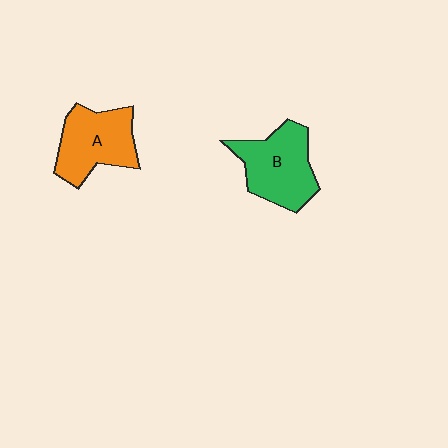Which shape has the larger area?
Shape B (green).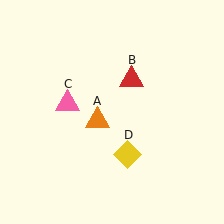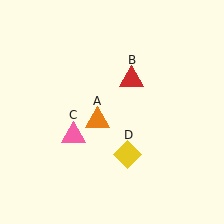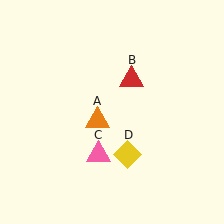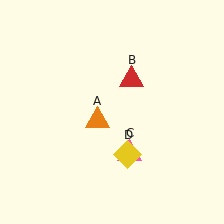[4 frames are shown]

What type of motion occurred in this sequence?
The pink triangle (object C) rotated counterclockwise around the center of the scene.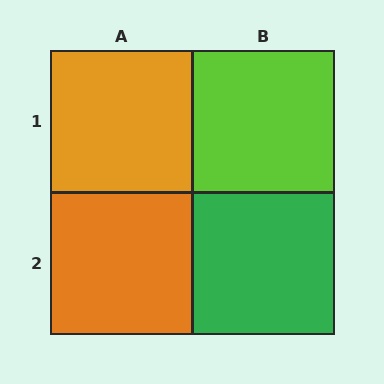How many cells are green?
1 cell is green.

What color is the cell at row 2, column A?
Orange.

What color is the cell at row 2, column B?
Green.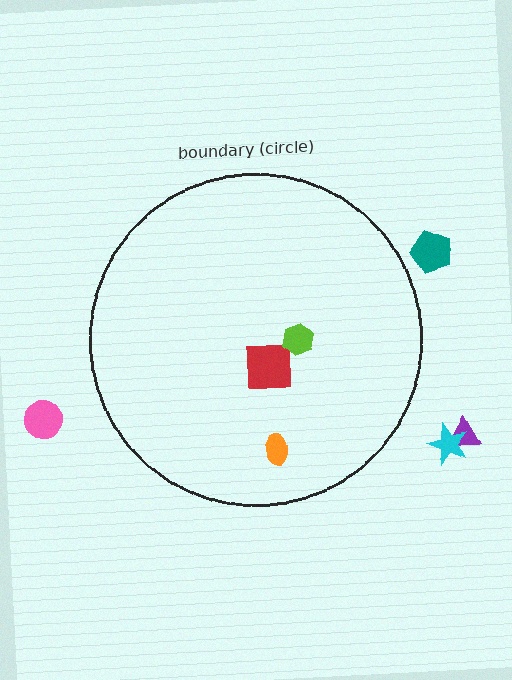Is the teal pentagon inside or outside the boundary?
Outside.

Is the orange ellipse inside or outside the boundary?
Inside.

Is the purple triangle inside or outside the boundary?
Outside.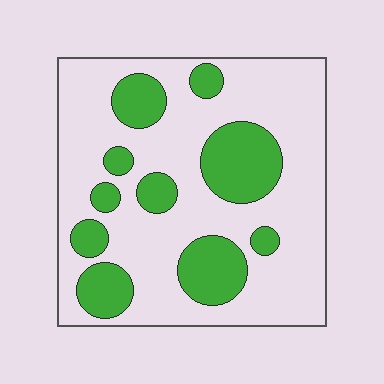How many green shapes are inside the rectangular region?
10.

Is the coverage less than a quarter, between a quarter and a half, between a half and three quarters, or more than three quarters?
Between a quarter and a half.